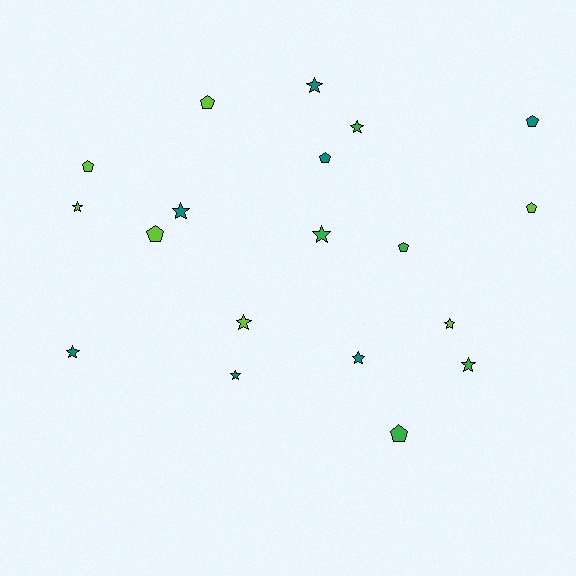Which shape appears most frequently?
Star, with 11 objects.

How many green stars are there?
There are 3 green stars.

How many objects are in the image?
There are 19 objects.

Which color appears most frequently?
Lime, with 7 objects.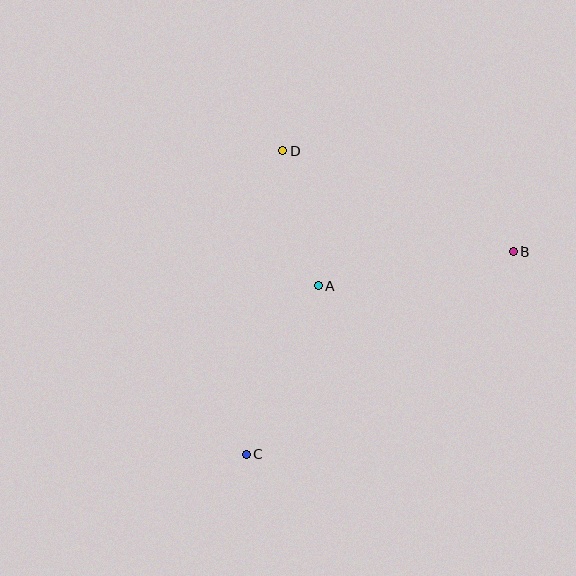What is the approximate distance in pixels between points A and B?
The distance between A and B is approximately 198 pixels.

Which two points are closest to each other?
Points A and D are closest to each other.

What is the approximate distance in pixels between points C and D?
The distance between C and D is approximately 306 pixels.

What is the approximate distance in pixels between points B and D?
The distance between B and D is approximately 252 pixels.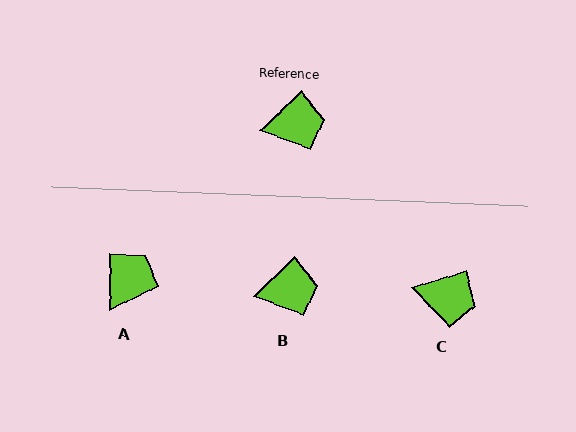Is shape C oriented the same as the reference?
No, it is off by about 26 degrees.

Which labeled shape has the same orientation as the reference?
B.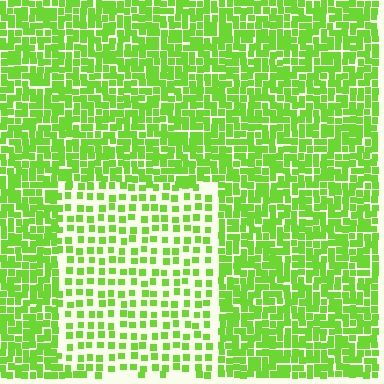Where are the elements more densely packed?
The elements are more densely packed outside the rectangle boundary.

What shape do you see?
I see a rectangle.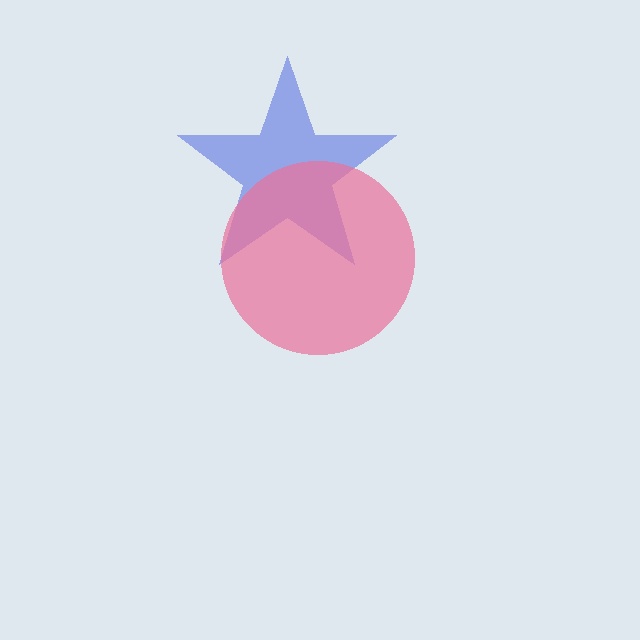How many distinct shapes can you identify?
There are 2 distinct shapes: a blue star, a pink circle.